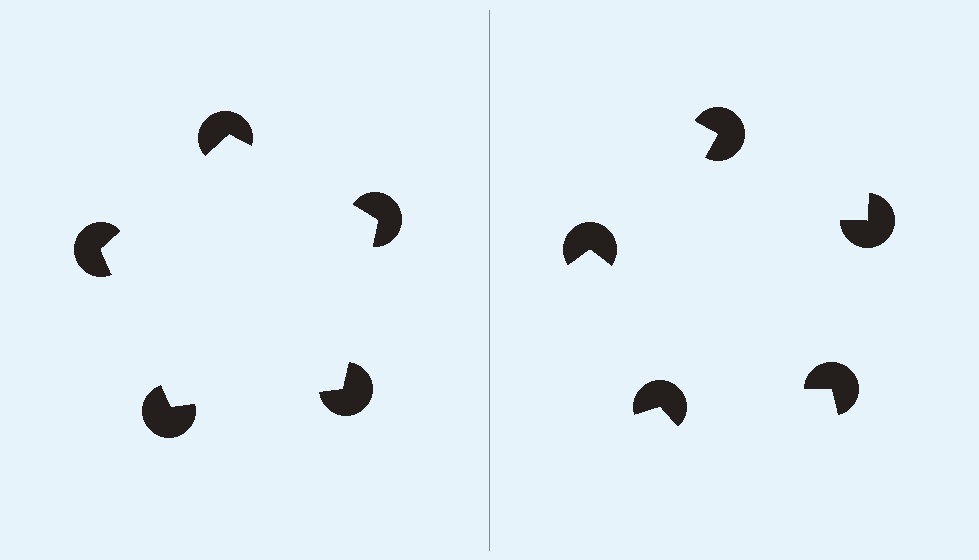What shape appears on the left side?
An illusory pentagon.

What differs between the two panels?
The pac-man discs are positioned identically on both sides; only the wedge orientations differ. On the left they align to a pentagon; on the right they are misaligned.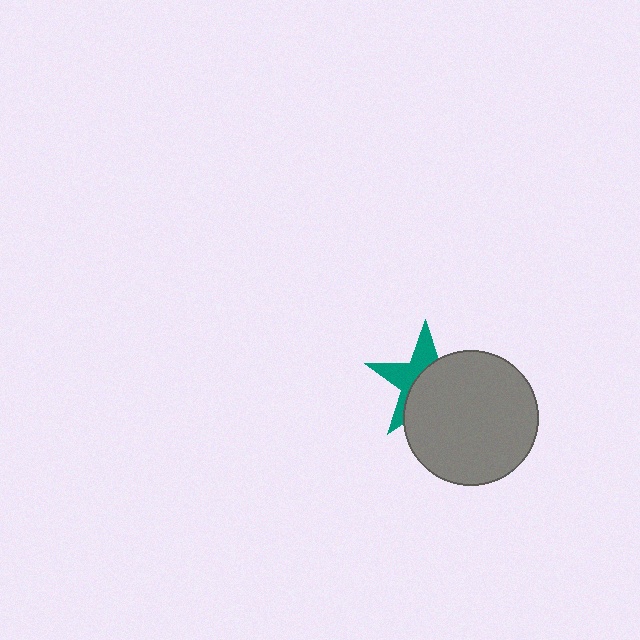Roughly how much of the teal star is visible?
A small part of it is visible (roughly 42%).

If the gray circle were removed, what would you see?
You would see the complete teal star.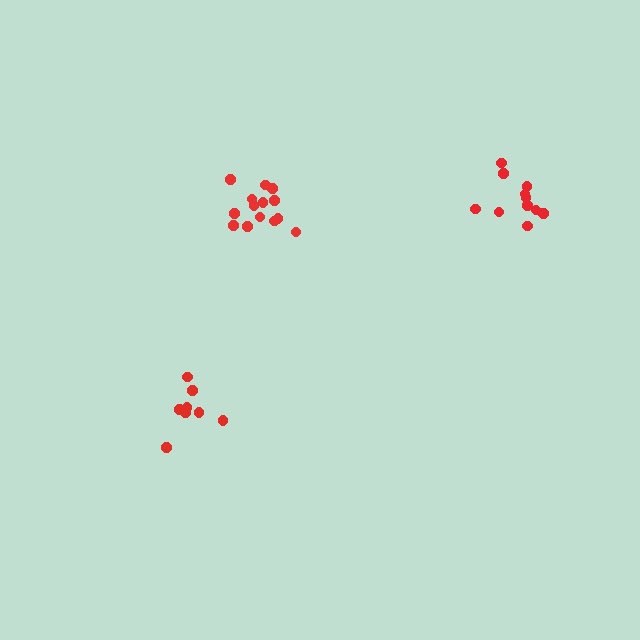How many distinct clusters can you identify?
There are 3 distinct clusters.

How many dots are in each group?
Group 1: 8 dots, Group 2: 11 dots, Group 3: 14 dots (33 total).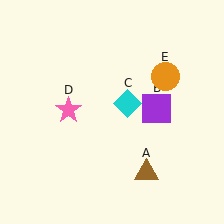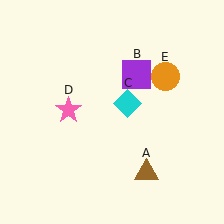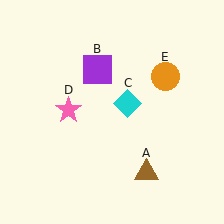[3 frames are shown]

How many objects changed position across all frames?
1 object changed position: purple square (object B).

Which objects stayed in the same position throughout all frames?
Brown triangle (object A) and cyan diamond (object C) and pink star (object D) and orange circle (object E) remained stationary.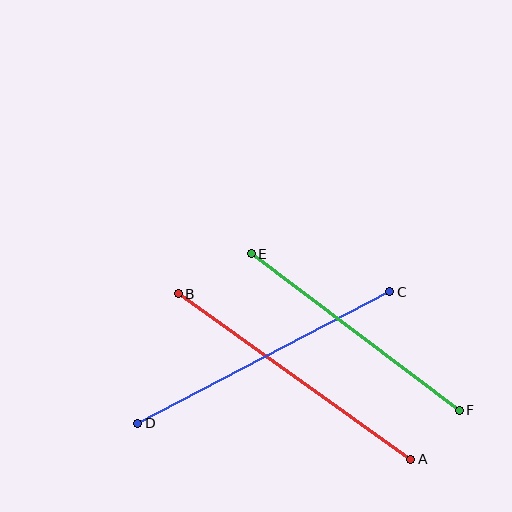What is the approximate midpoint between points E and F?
The midpoint is at approximately (355, 332) pixels.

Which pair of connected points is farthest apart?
Points A and B are farthest apart.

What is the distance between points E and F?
The distance is approximately 260 pixels.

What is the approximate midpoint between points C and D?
The midpoint is at approximately (264, 357) pixels.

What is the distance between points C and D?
The distance is approximately 284 pixels.